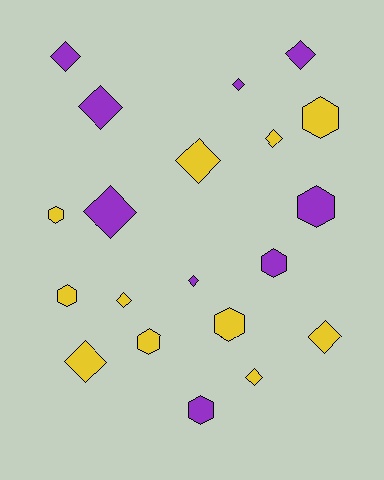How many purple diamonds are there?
There are 6 purple diamonds.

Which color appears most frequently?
Yellow, with 11 objects.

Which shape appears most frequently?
Diamond, with 12 objects.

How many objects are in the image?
There are 20 objects.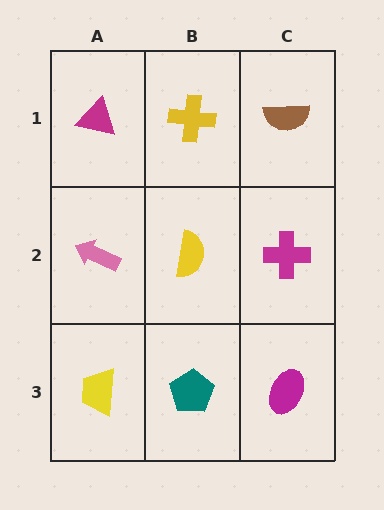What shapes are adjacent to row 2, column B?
A yellow cross (row 1, column B), a teal pentagon (row 3, column B), a pink arrow (row 2, column A), a magenta cross (row 2, column C).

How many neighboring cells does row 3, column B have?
3.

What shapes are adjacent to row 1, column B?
A yellow semicircle (row 2, column B), a magenta triangle (row 1, column A), a brown semicircle (row 1, column C).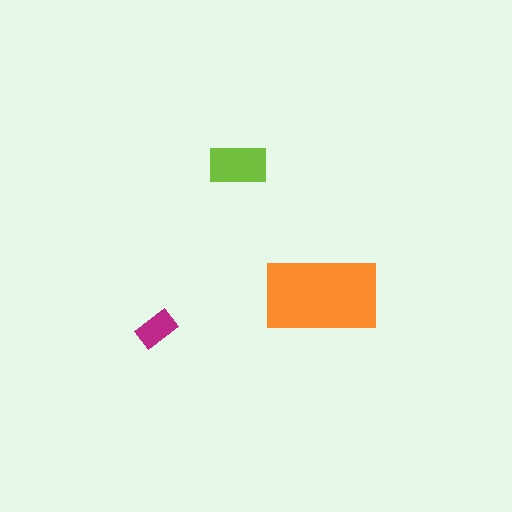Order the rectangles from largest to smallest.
the orange one, the lime one, the magenta one.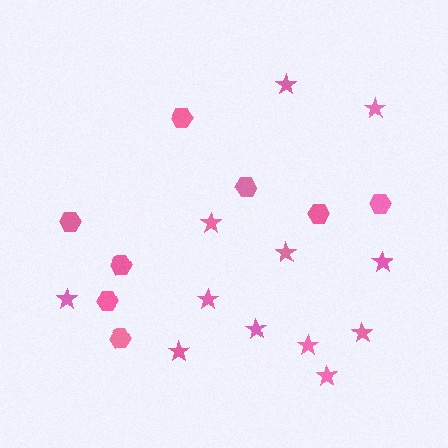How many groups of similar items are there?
There are 2 groups: one group of hexagons (8) and one group of stars (12).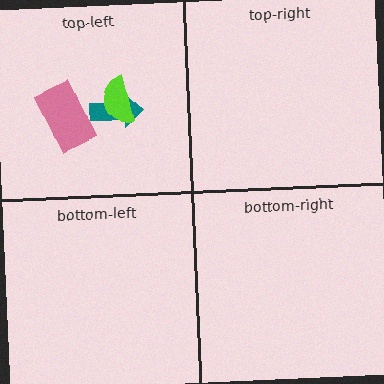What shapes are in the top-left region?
The teal arrow, the pink rectangle, the lime semicircle.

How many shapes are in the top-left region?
3.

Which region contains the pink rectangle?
The top-left region.